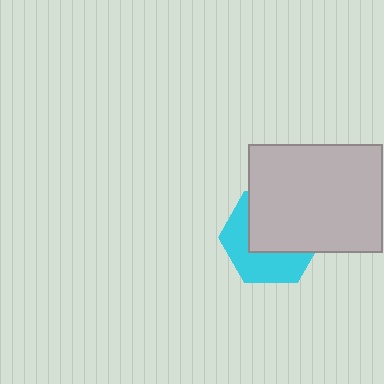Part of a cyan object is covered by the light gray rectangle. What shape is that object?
It is a hexagon.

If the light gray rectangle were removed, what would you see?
You would see the complete cyan hexagon.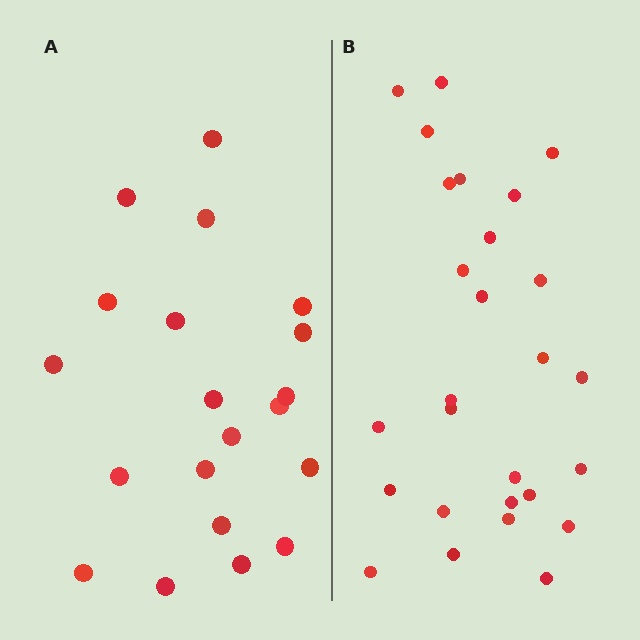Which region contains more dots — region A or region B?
Region B (the right region) has more dots.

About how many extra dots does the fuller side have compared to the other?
Region B has roughly 8 or so more dots than region A.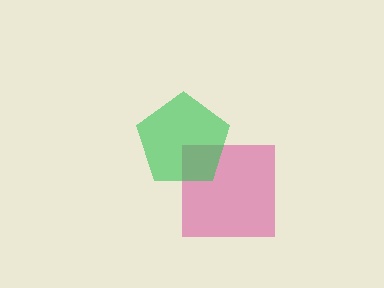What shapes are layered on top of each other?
The layered shapes are: a pink square, a green pentagon.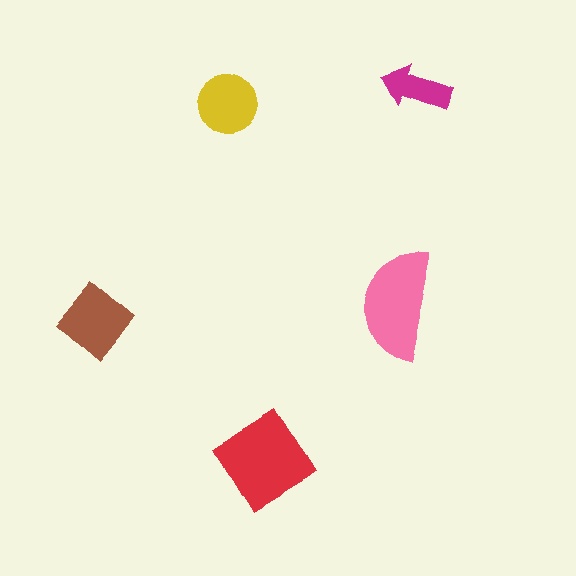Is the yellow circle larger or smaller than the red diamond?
Smaller.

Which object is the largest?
The red diamond.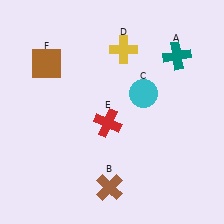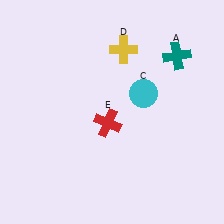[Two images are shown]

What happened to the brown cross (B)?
The brown cross (B) was removed in Image 2. It was in the bottom-left area of Image 1.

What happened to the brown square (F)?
The brown square (F) was removed in Image 2. It was in the top-left area of Image 1.